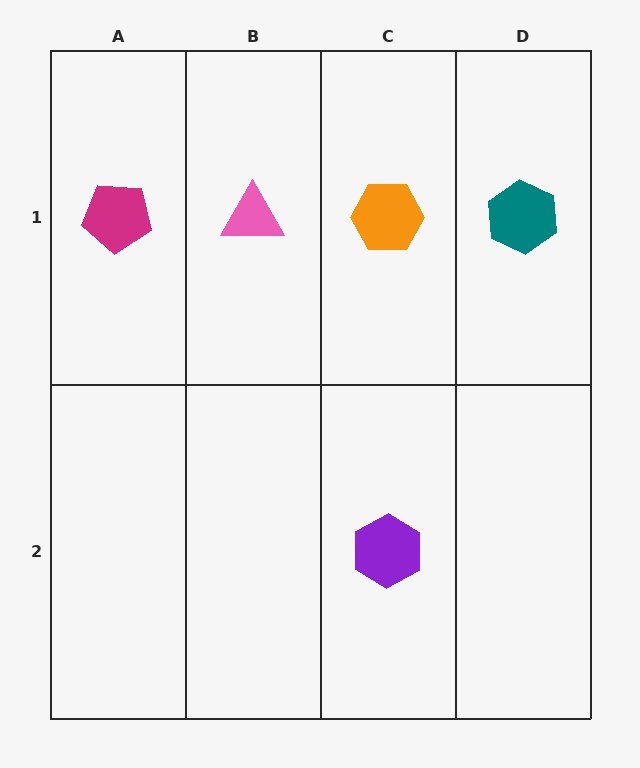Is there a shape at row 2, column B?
No, that cell is empty.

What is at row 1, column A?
A magenta pentagon.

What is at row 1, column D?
A teal hexagon.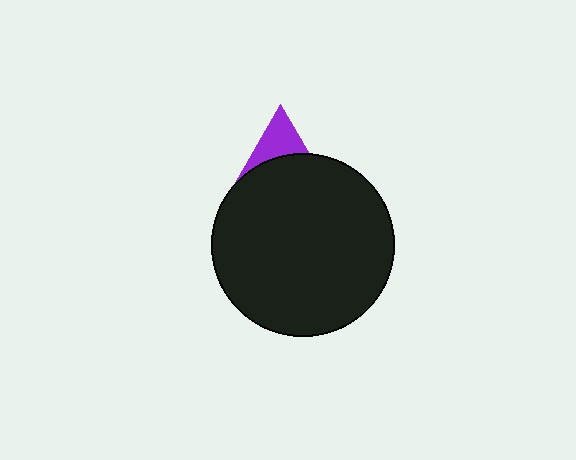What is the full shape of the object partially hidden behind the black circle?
The partially hidden object is a purple triangle.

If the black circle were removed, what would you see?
You would see the complete purple triangle.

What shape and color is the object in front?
The object in front is a black circle.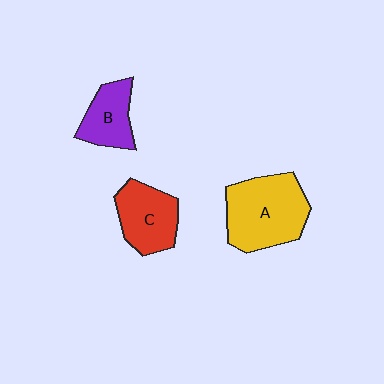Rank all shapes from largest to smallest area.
From largest to smallest: A (yellow), C (red), B (purple).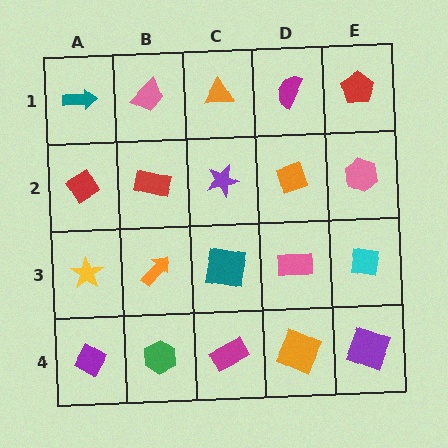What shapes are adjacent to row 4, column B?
An orange arrow (row 3, column B), a purple diamond (row 4, column A), a magenta rectangle (row 4, column C).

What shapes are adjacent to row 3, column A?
A red diamond (row 2, column A), a purple diamond (row 4, column A), an orange arrow (row 3, column B).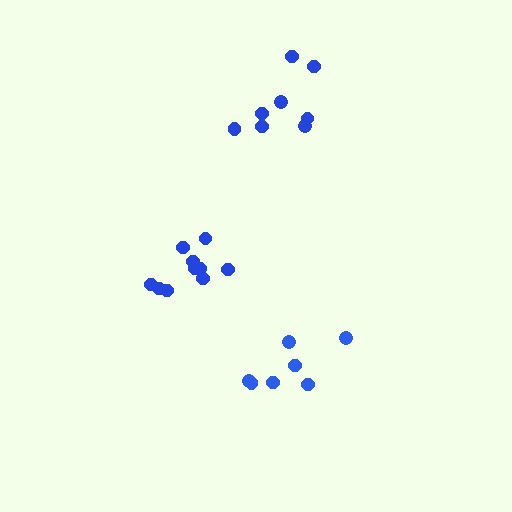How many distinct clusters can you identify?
There are 3 distinct clusters.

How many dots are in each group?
Group 1: 10 dots, Group 2: 8 dots, Group 3: 7 dots (25 total).